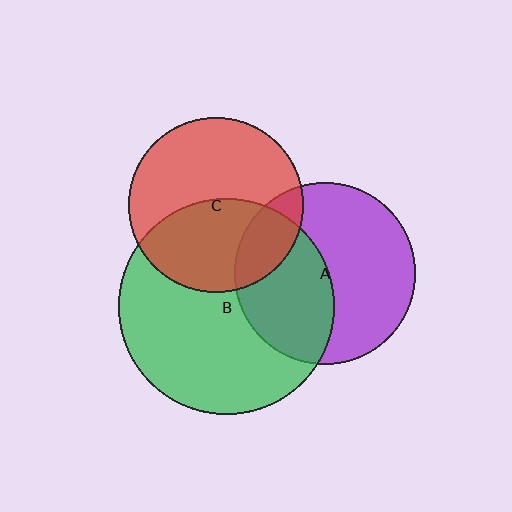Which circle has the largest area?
Circle B (green).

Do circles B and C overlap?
Yes.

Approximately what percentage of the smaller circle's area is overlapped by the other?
Approximately 45%.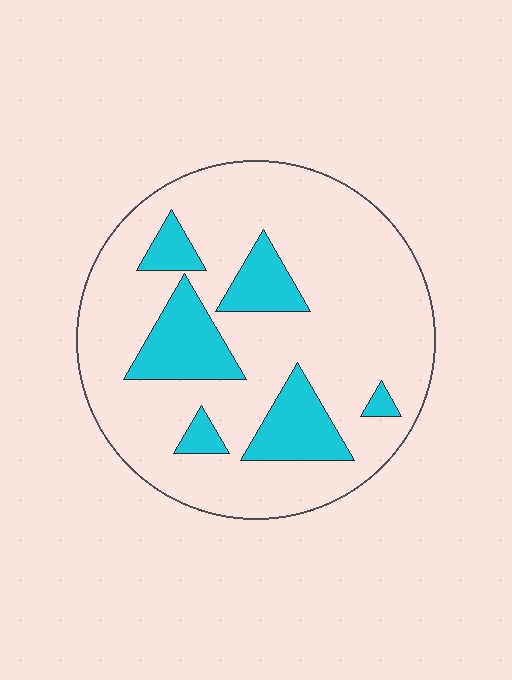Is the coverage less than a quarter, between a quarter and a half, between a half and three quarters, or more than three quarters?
Less than a quarter.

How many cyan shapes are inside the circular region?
6.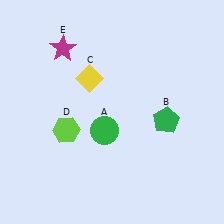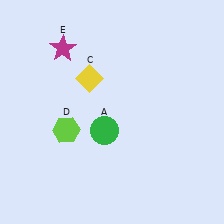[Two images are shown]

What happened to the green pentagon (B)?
The green pentagon (B) was removed in Image 2. It was in the bottom-right area of Image 1.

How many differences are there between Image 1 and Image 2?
There is 1 difference between the two images.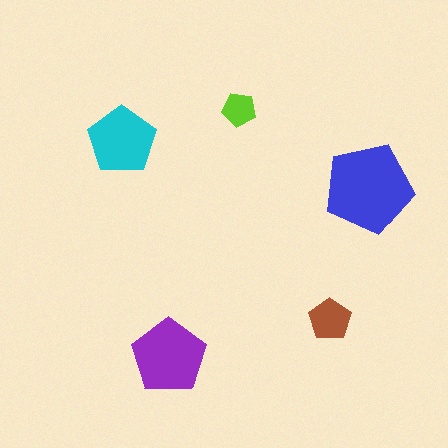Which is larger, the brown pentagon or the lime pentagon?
The brown one.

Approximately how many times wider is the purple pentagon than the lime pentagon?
About 2 times wider.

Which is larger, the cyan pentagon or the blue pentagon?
The blue one.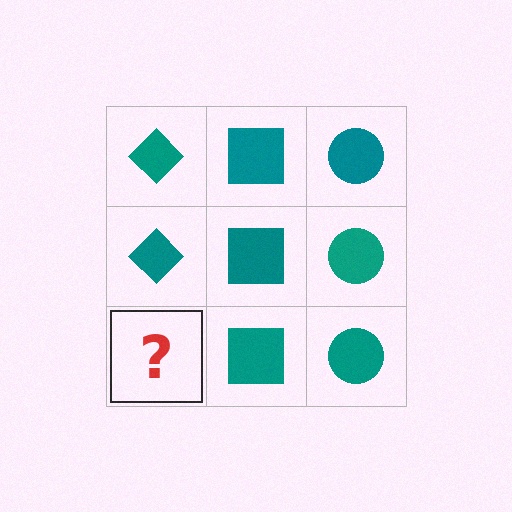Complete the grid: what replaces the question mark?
The question mark should be replaced with a teal diamond.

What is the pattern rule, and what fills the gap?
The rule is that each column has a consistent shape. The gap should be filled with a teal diamond.